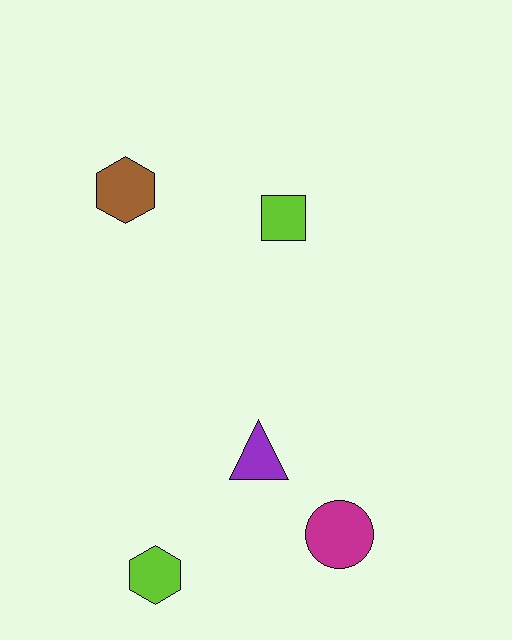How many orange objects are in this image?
There are no orange objects.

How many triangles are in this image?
There is 1 triangle.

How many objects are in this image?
There are 5 objects.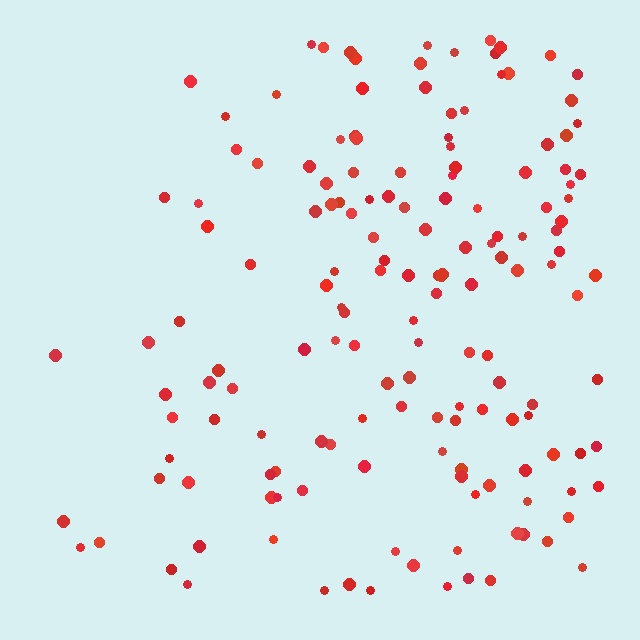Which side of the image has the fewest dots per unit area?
The left.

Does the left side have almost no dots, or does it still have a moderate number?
Still a moderate number, just noticeably fewer than the right.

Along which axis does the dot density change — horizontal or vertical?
Horizontal.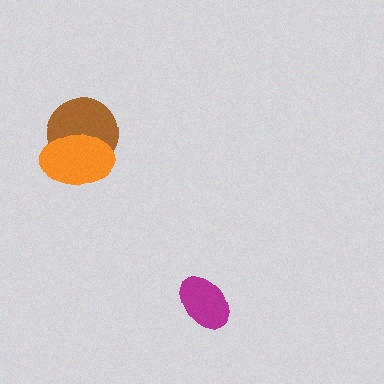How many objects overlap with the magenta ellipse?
0 objects overlap with the magenta ellipse.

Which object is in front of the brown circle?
The orange ellipse is in front of the brown circle.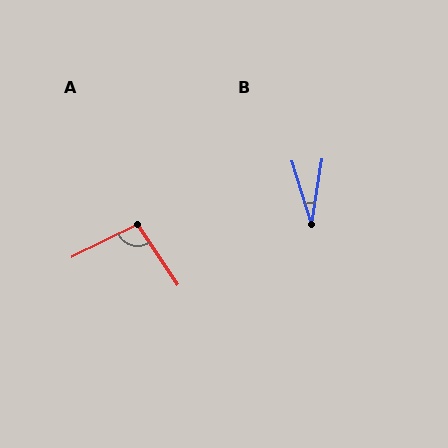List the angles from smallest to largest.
B (27°), A (97°).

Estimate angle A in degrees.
Approximately 97 degrees.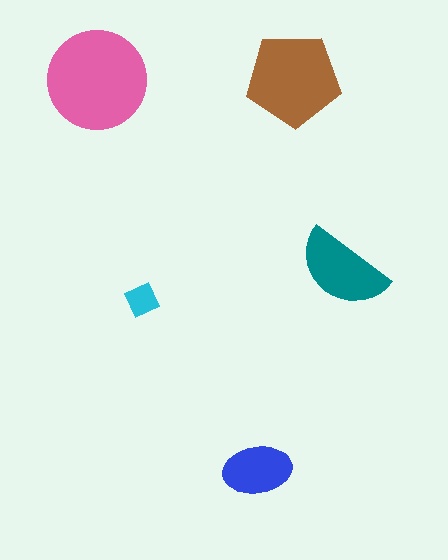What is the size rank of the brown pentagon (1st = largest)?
2nd.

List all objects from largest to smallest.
The pink circle, the brown pentagon, the teal semicircle, the blue ellipse, the cyan diamond.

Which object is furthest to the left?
The pink circle is leftmost.